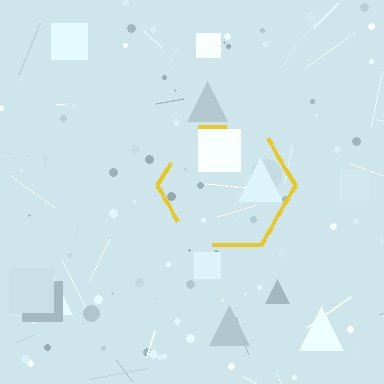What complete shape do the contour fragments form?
The contour fragments form a hexagon.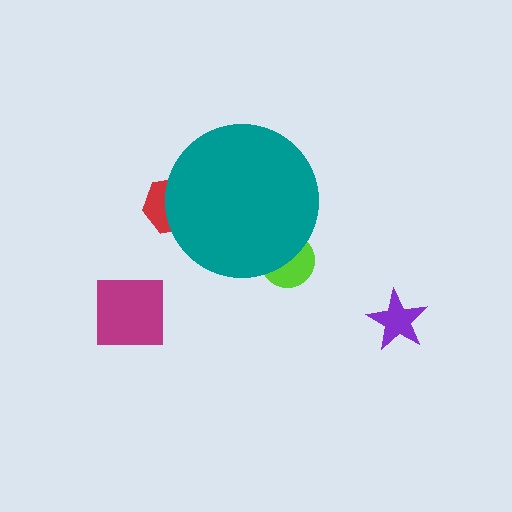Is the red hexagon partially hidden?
Yes, the red hexagon is partially hidden behind the teal circle.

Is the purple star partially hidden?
No, the purple star is fully visible.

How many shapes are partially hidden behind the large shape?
2 shapes are partially hidden.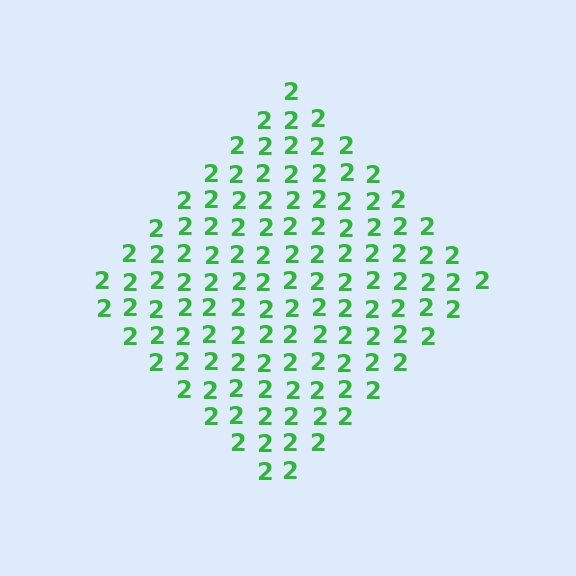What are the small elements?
The small elements are digit 2's.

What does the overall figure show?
The overall figure shows a diamond.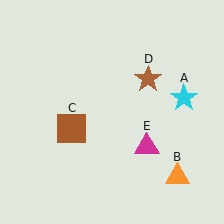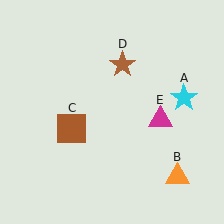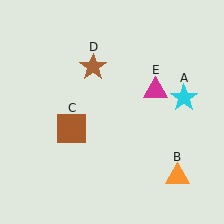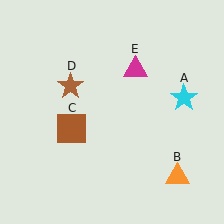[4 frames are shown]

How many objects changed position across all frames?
2 objects changed position: brown star (object D), magenta triangle (object E).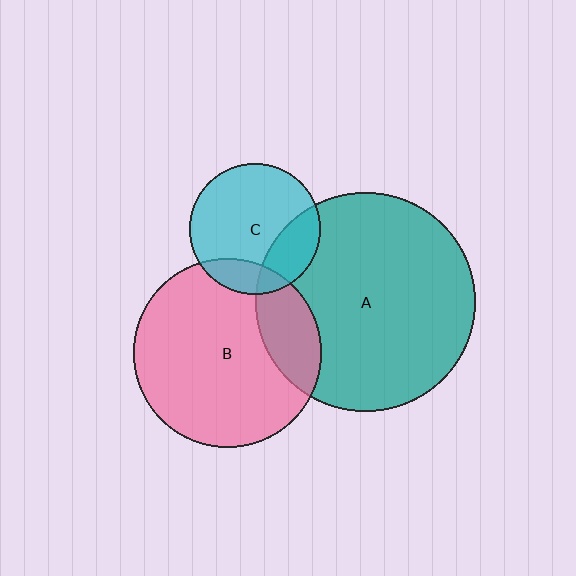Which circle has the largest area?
Circle A (teal).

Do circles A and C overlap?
Yes.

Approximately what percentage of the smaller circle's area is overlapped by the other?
Approximately 25%.